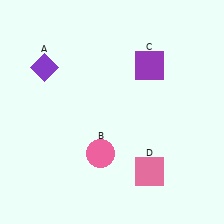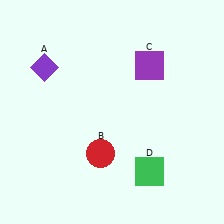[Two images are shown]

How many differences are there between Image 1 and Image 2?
There are 2 differences between the two images.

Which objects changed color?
B changed from pink to red. D changed from pink to green.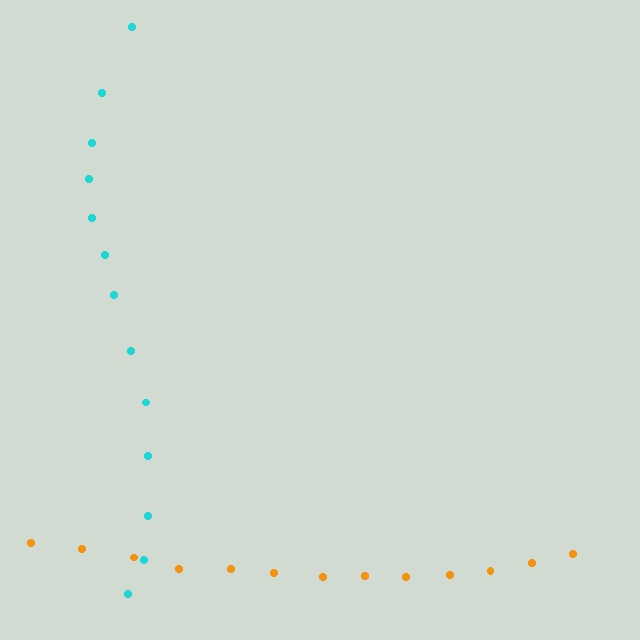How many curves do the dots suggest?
There are 2 distinct paths.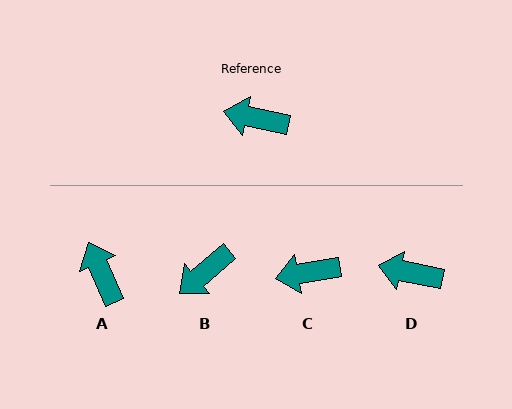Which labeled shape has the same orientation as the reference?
D.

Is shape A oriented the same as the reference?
No, it is off by about 54 degrees.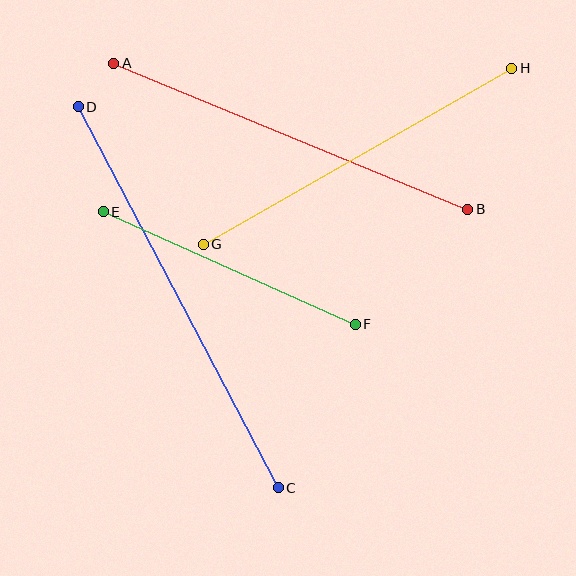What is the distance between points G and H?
The distance is approximately 355 pixels.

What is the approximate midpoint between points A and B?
The midpoint is at approximately (291, 136) pixels.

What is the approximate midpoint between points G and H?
The midpoint is at approximately (357, 156) pixels.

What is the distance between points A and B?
The distance is approximately 383 pixels.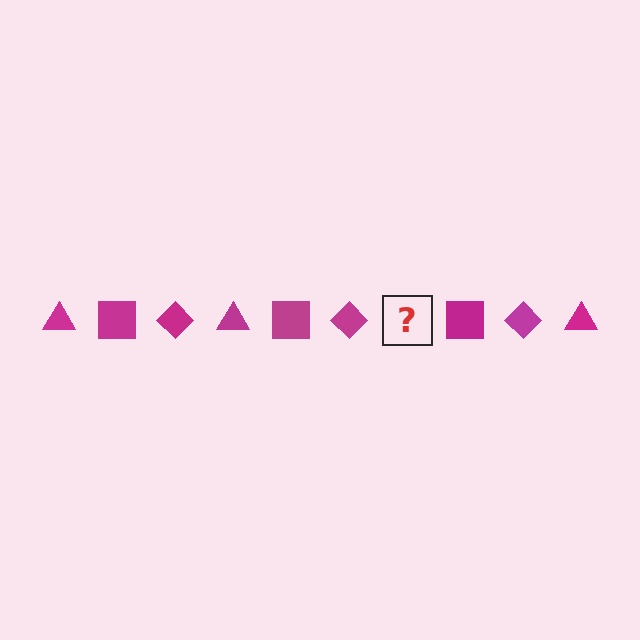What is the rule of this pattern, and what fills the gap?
The rule is that the pattern cycles through triangle, square, diamond shapes in magenta. The gap should be filled with a magenta triangle.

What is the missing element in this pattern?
The missing element is a magenta triangle.